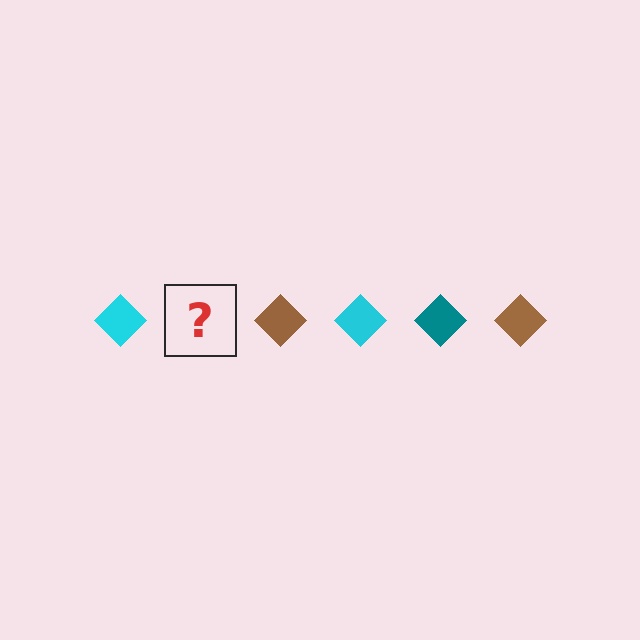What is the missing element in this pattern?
The missing element is a teal diamond.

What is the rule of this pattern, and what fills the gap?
The rule is that the pattern cycles through cyan, teal, brown diamonds. The gap should be filled with a teal diamond.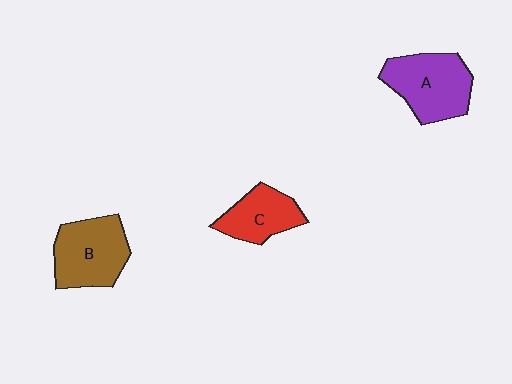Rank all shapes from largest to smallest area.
From largest to smallest: A (purple), B (brown), C (red).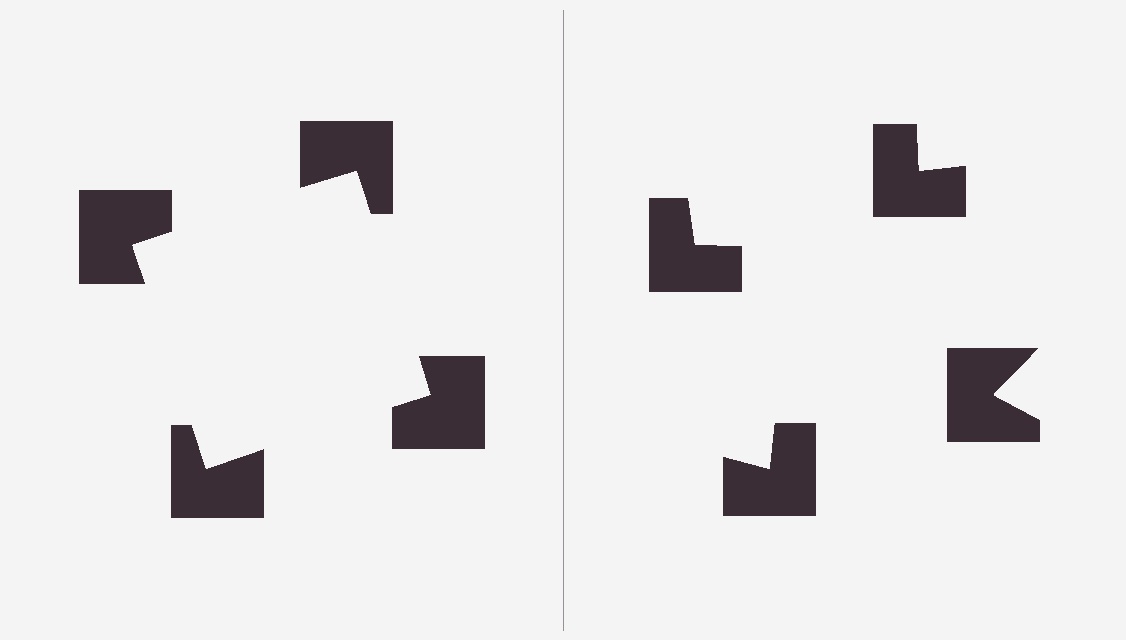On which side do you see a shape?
An illusory square appears on the left side. On the right side the wedge cuts are rotated, so no coherent shape forms.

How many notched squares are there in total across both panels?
8 — 4 on each side.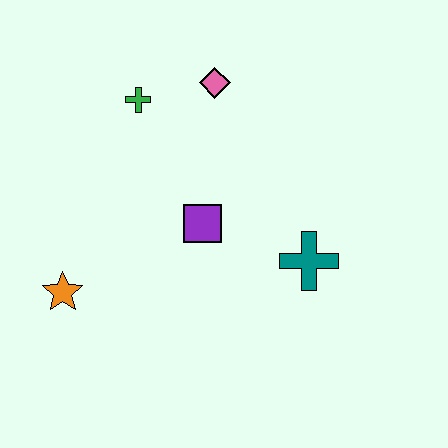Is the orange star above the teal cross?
No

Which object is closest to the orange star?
The purple square is closest to the orange star.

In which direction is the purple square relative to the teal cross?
The purple square is to the left of the teal cross.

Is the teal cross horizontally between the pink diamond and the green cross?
No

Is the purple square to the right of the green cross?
Yes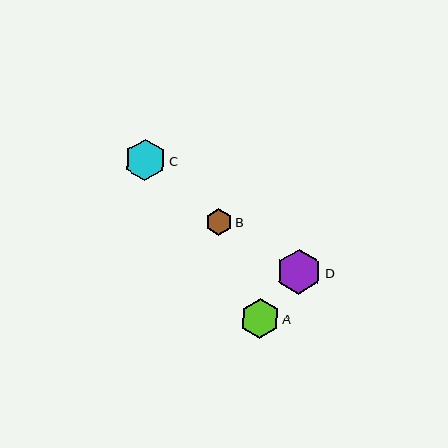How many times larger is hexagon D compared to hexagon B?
Hexagon D is approximately 1.7 times the size of hexagon B.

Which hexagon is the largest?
Hexagon D is the largest with a size of approximately 45 pixels.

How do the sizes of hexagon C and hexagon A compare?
Hexagon C and hexagon A are approximately the same size.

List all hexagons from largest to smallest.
From largest to smallest: D, C, A, B.